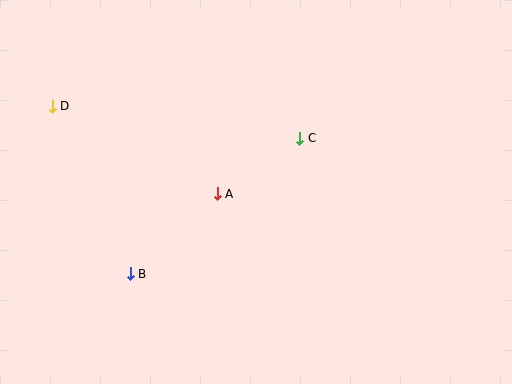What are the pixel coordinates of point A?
Point A is at (217, 194).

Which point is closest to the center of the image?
Point A at (217, 194) is closest to the center.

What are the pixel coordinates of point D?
Point D is at (52, 106).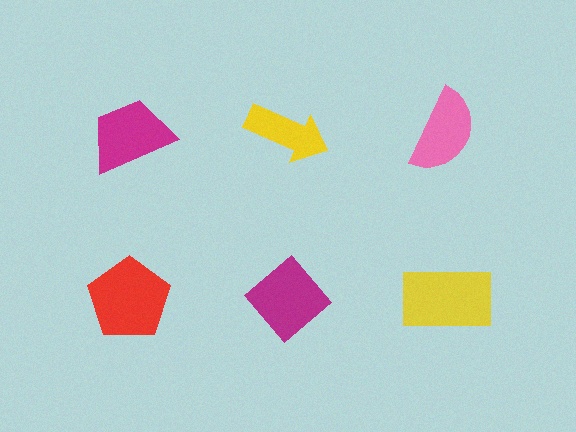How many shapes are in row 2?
3 shapes.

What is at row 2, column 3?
A yellow rectangle.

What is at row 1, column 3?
A pink semicircle.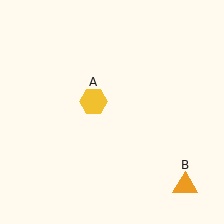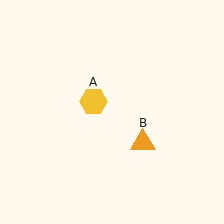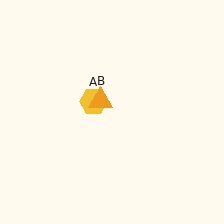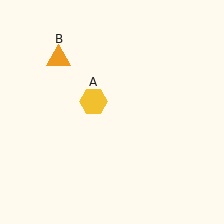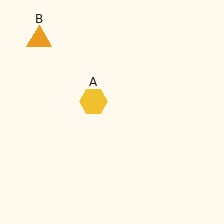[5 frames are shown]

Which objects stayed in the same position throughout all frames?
Yellow hexagon (object A) remained stationary.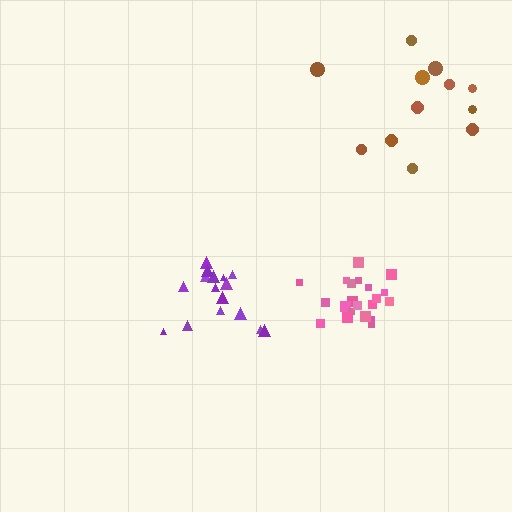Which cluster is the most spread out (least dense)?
Brown.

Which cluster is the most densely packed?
Pink.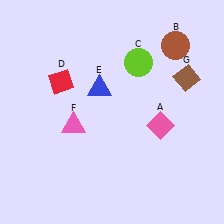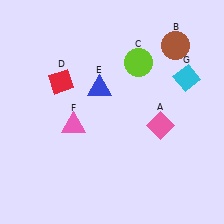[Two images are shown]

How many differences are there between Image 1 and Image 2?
There is 1 difference between the two images.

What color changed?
The diamond (G) changed from brown in Image 1 to cyan in Image 2.